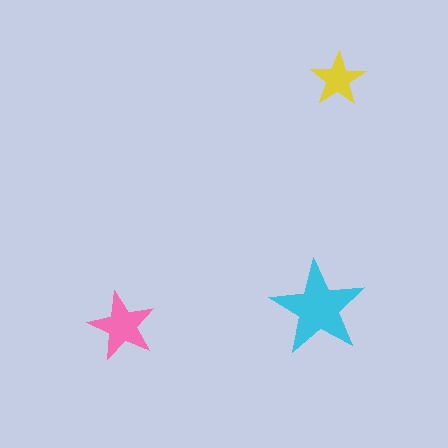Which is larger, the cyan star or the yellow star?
The cyan one.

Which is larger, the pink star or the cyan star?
The cyan one.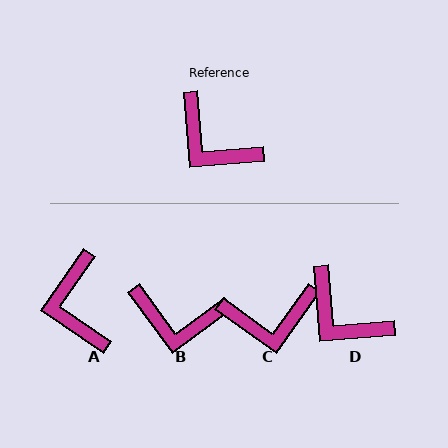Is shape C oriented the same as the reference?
No, it is off by about 50 degrees.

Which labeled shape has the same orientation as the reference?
D.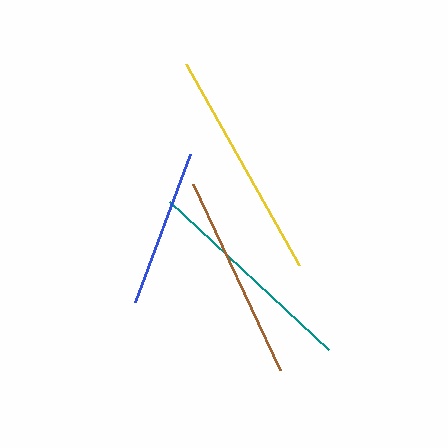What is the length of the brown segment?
The brown segment is approximately 205 pixels long.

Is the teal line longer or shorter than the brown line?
The teal line is longer than the brown line.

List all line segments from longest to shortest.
From longest to shortest: yellow, teal, brown, blue.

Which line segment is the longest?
The yellow line is the longest at approximately 230 pixels.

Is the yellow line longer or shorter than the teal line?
The yellow line is longer than the teal line.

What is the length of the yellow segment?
The yellow segment is approximately 230 pixels long.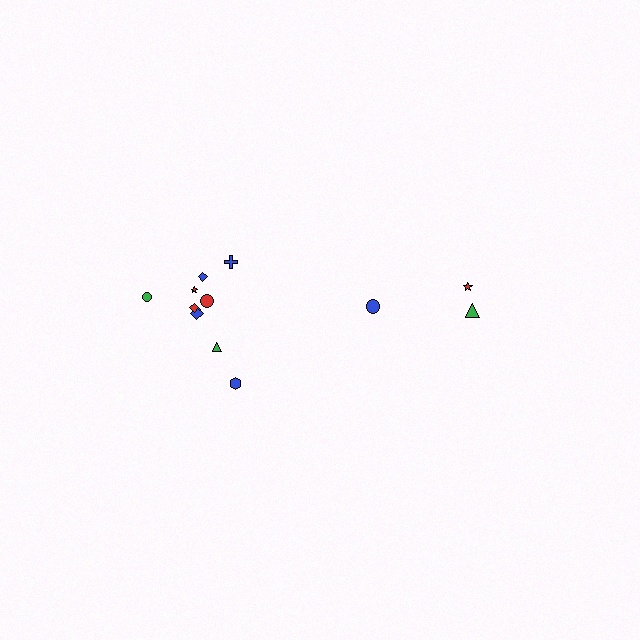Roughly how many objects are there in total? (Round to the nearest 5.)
Roughly 15 objects in total.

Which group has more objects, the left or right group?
The left group.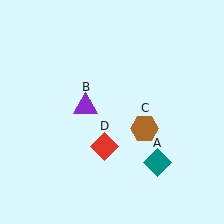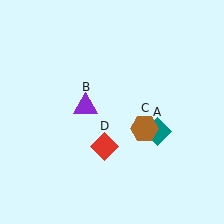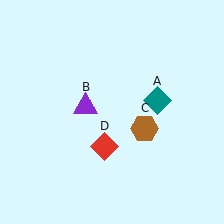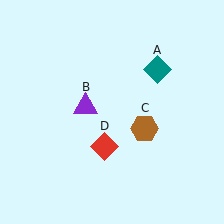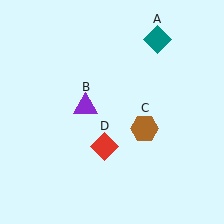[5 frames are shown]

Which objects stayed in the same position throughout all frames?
Purple triangle (object B) and brown hexagon (object C) and red diamond (object D) remained stationary.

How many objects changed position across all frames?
1 object changed position: teal diamond (object A).